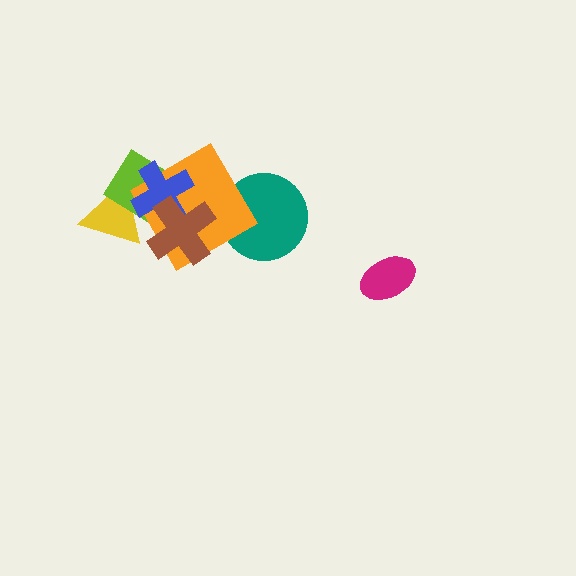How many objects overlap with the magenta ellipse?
0 objects overlap with the magenta ellipse.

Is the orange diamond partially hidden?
Yes, it is partially covered by another shape.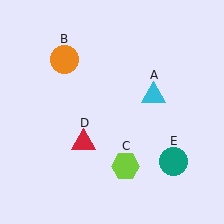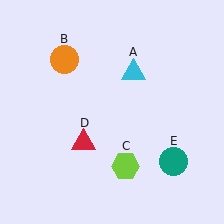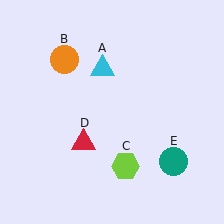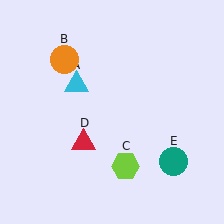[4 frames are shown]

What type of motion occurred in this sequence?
The cyan triangle (object A) rotated counterclockwise around the center of the scene.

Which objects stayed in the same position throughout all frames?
Orange circle (object B) and lime hexagon (object C) and red triangle (object D) and teal circle (object E) remained stationary.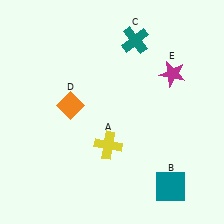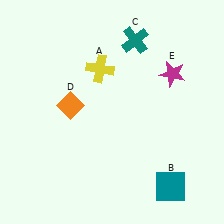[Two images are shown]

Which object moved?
The yellow cross (A) moved up.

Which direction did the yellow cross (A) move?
The yellow cross (A) moved up.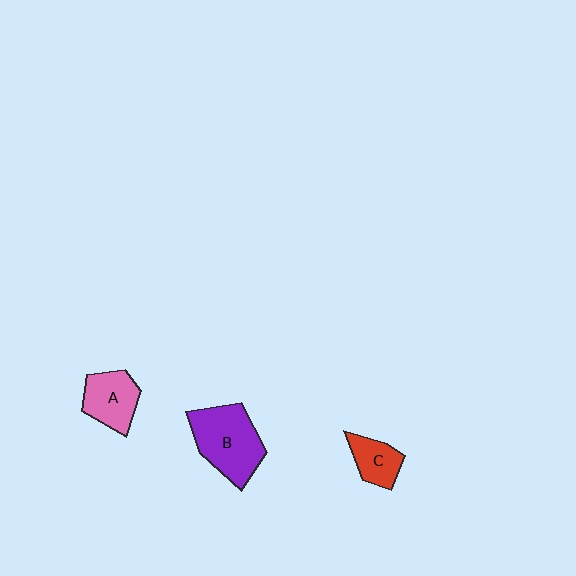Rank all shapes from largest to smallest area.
From largest to smallest: B (purple), A (pink), C (red).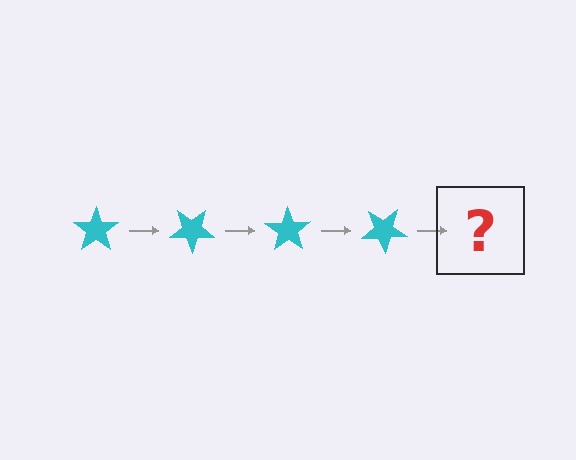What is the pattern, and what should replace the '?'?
The pattern is that the star rotates 35 degrees each step. The '?' should be a cyan star rotated 140 degrees.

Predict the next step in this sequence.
The next step is a cyan star rotated 140 degrees.